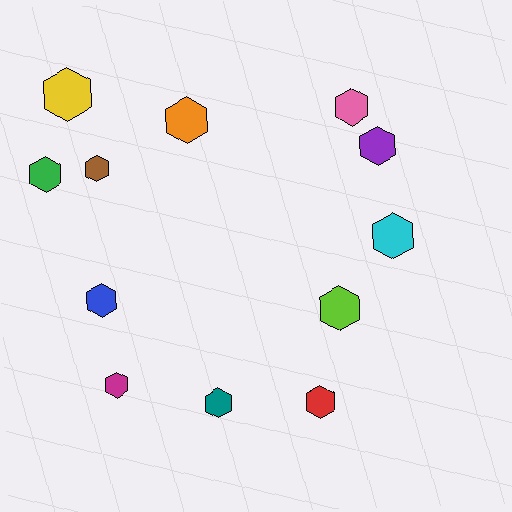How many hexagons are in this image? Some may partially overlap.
There are 12 hexagons.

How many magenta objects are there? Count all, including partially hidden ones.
There is 1 magenta object.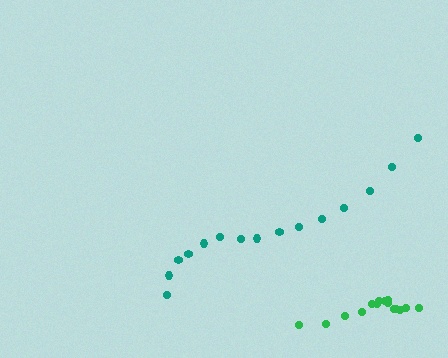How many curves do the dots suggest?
There are 2 distinct paths.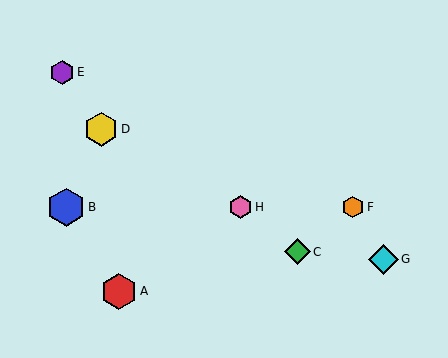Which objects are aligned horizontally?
Objects B, F, H are aligned horizontally.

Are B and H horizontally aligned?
Yes, both are at y≈207.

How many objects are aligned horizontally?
3 objects (B, F, H) are aligned horizontally.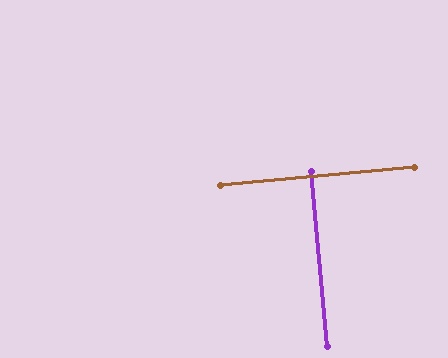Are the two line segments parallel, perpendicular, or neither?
Perpendicular — they meet at approximately 90°.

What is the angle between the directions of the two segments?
Approximately 90 degrees.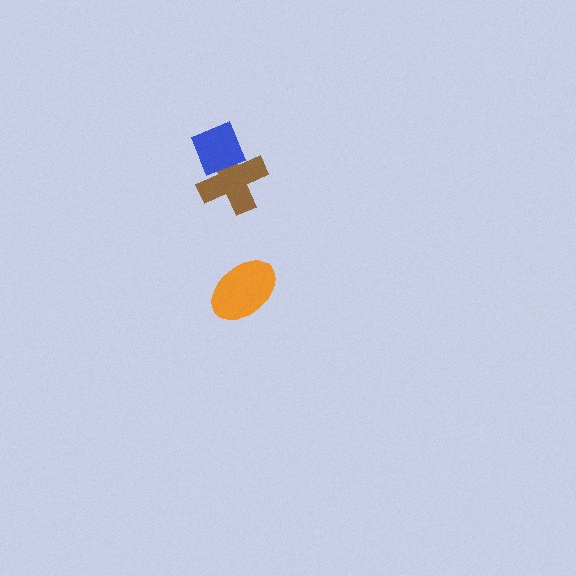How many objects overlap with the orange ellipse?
0 objects overlap with the orange ellipse.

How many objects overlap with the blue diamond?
1 object overlaps with the blue diamond.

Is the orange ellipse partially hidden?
No, no other shape covers it.